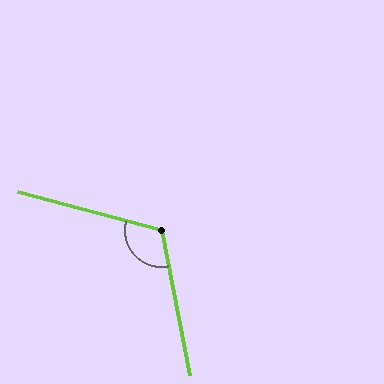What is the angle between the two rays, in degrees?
Approximately 116 degrees.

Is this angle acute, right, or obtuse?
It is obtuse.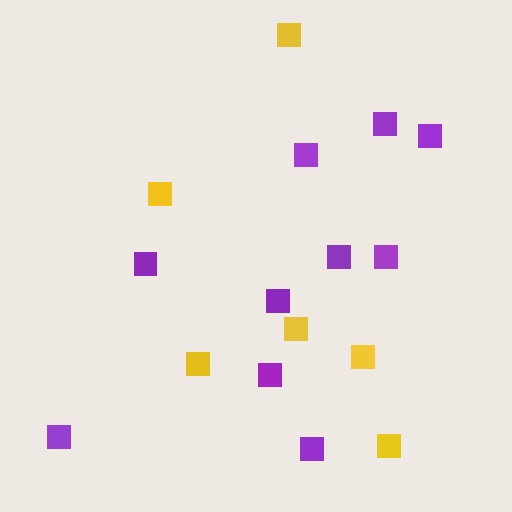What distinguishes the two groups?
There are 2 groups: one group of purple squares (10) and one group of yellow squares (6).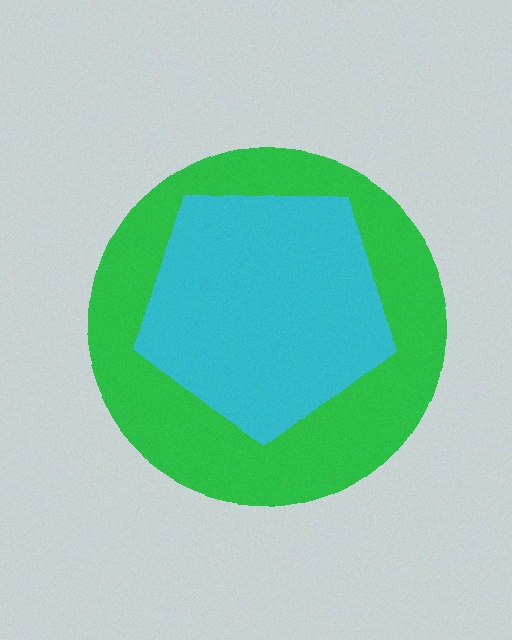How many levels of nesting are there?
2.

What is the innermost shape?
The cyan pentagon.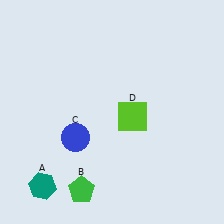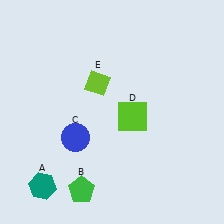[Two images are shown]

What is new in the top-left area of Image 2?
A lime diamond (E) was added in the top-left area of Image 2.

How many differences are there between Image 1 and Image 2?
There is 1 difference between the two images.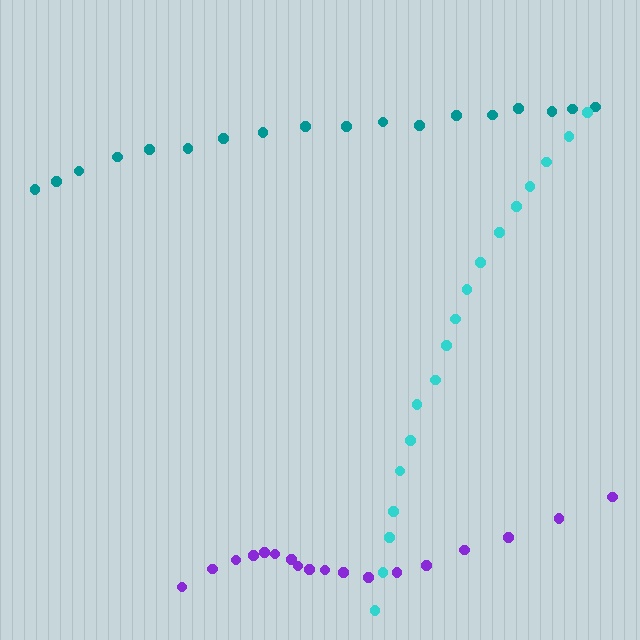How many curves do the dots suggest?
There are 3 distinct paths.